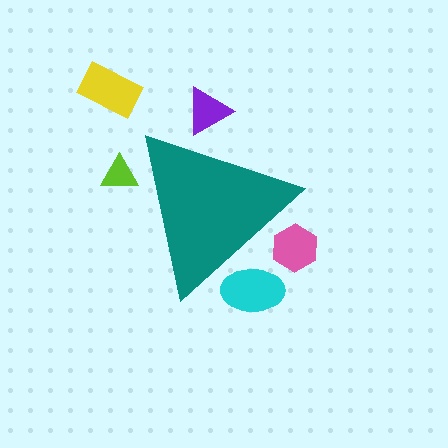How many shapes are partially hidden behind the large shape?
4 shapes are partially hidden.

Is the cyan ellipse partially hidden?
Yes, the cyan ellipse is partially hidden behind the teal triangle.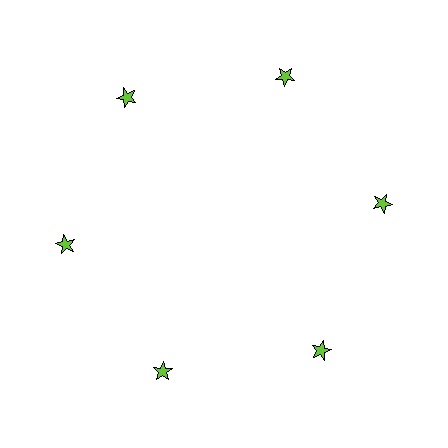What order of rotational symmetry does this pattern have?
This pattern has 6-fold rotational symmetry.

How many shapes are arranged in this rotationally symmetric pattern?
There are 6 shapes, arranged in 6 groups of 1.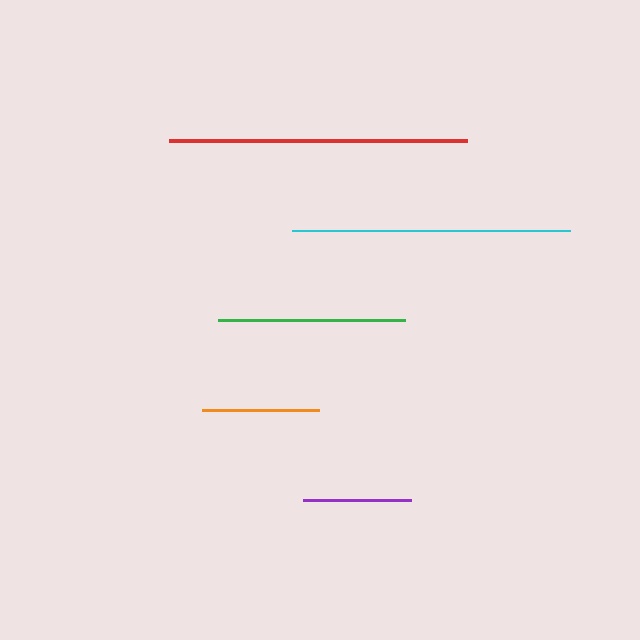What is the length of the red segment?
The red segment is approximately 298 pixels long.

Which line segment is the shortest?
The purple line is the shortest at approximately 108 pixels.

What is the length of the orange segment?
The orange segment is approximately 117 pixels long.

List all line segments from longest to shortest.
From longest to shortest: red, cyan, green, orange, purple.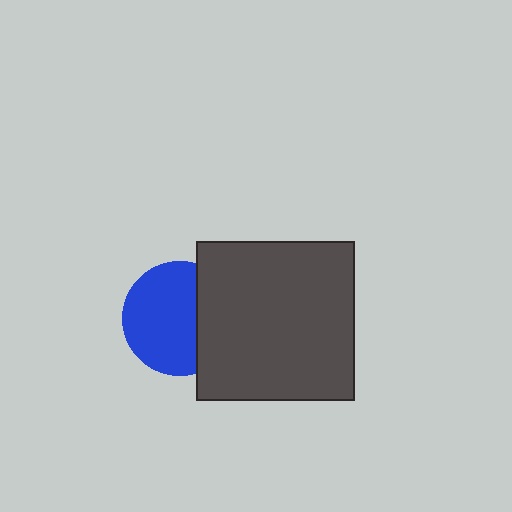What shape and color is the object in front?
The object in front is a dark gray square.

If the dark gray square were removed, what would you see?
You would see the complete blue circle.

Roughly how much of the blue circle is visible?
Most of it is visible (roughly 67%).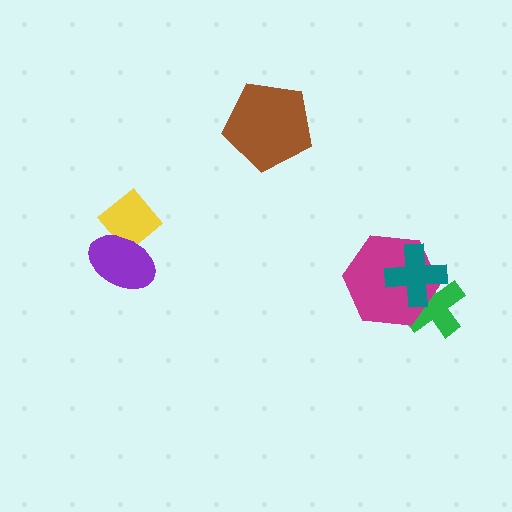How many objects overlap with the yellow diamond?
1 object overlaps with the yellow diamond.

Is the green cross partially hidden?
Yes, it is partially covered by another shape.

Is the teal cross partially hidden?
No, no other shape covers it.